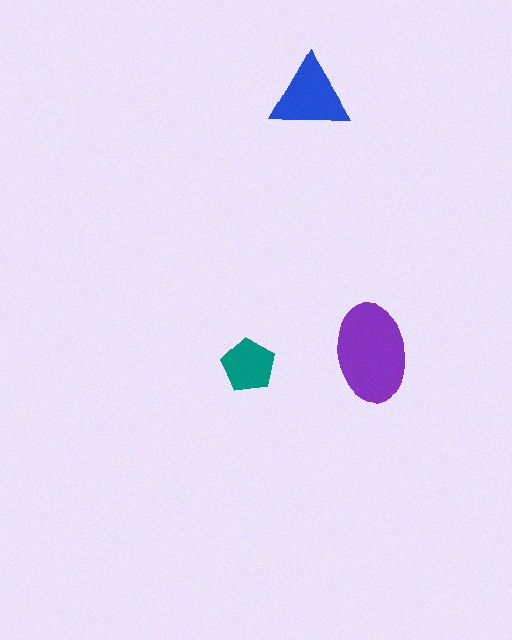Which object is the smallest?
The teal pentagon.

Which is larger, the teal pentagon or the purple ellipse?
The purple ellipse.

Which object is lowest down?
The teal pentagon is bottommost.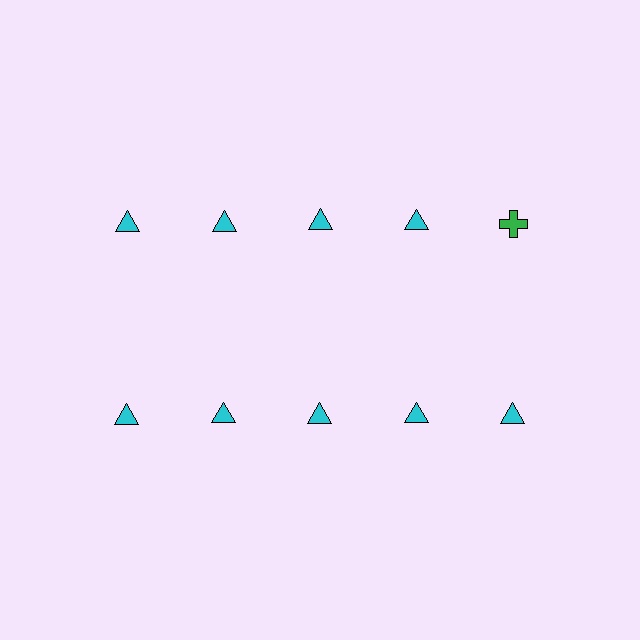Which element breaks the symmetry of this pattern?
The green cross in the top row, rightmost column breaks the symmetry. All other shapes are cyan triangles.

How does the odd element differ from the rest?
It differs in both color (green instead of cyan) and shape (cross instead of triangle).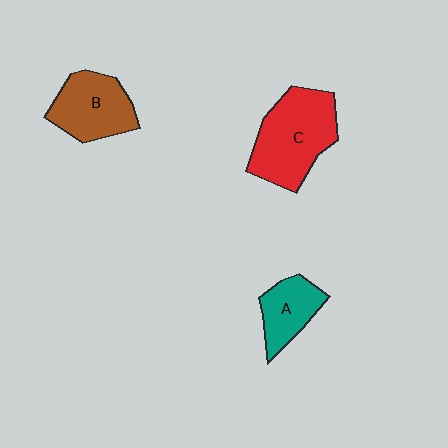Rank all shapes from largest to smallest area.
From largest to smallest: C (red), B (brown), A (teal).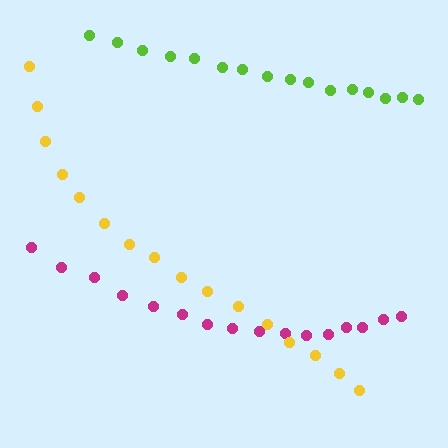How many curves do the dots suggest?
There are 3 distinct paths.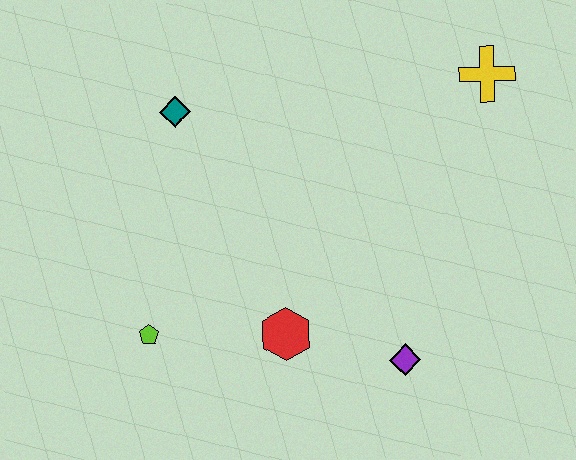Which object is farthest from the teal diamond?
The purple diamond is farthest from the teal diamond.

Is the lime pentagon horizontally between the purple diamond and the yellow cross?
No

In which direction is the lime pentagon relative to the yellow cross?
The lime pentagon is to the left of the yellow cross.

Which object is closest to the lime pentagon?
The red hexagon is closest to the lime pentagon.